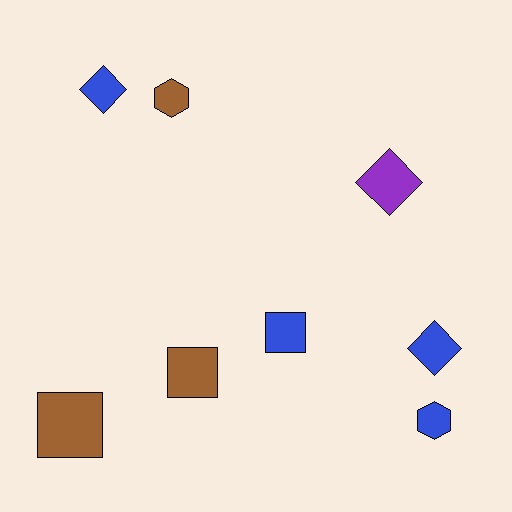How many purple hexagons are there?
There are no purple hexagons.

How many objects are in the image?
There are 8 objects.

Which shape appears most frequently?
Diamond, with 3 objects.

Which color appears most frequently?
Blue, with 4 objects.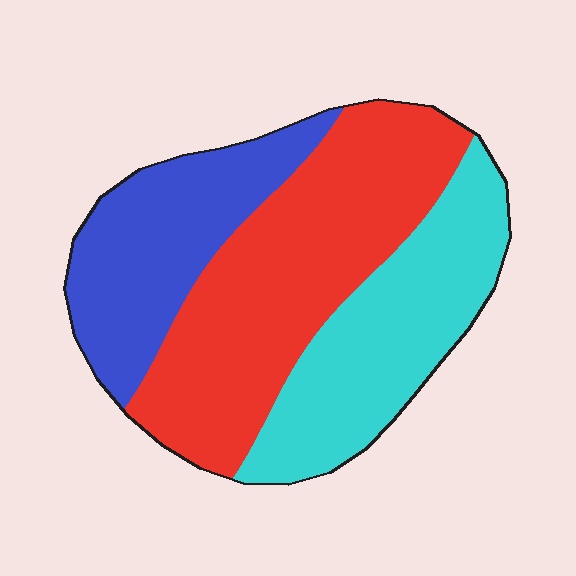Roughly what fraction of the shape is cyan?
Cyan takes up between a quarter and a half of the shape.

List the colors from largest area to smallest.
From largest to smallest: red, cyan, blue.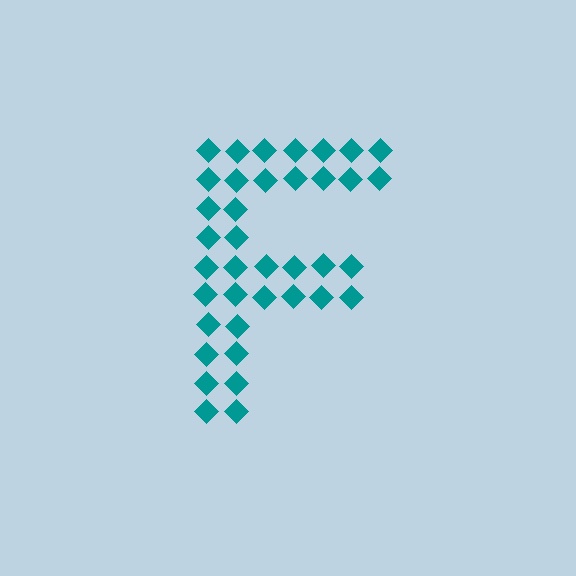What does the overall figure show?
The overall figure shows the letter F.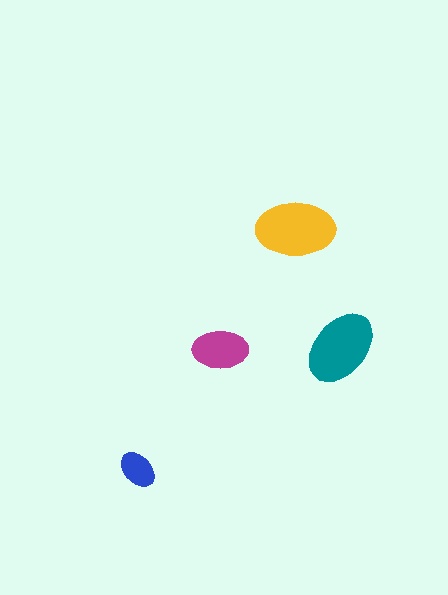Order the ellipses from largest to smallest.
the yellow one, the teal one, the magenta one, the blue one.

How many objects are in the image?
There are 4 objects in the image.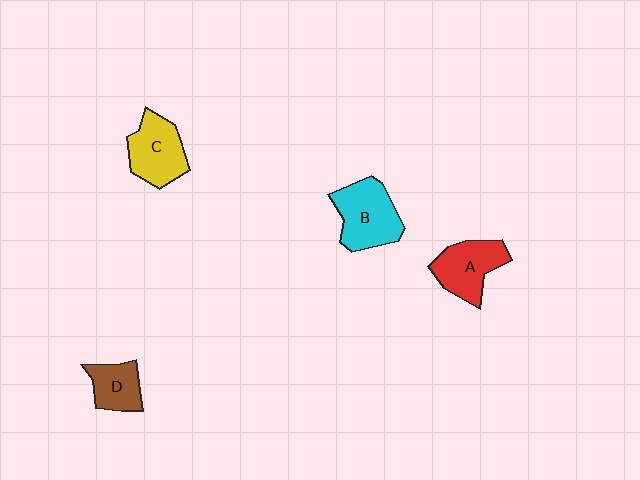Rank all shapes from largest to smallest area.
From largest to smallest: B (cyan), C (yellow), A (red), D (brown).